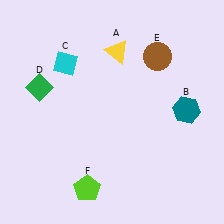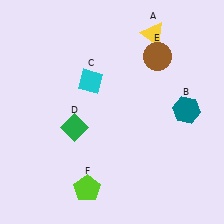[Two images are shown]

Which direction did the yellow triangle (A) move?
The yellow triangle (A) moved right.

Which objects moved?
The objects that moved are: the yellow triangle (A), the cyan diamond (C), the green diamond (D).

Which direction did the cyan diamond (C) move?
The cyan diamond (C) moved right.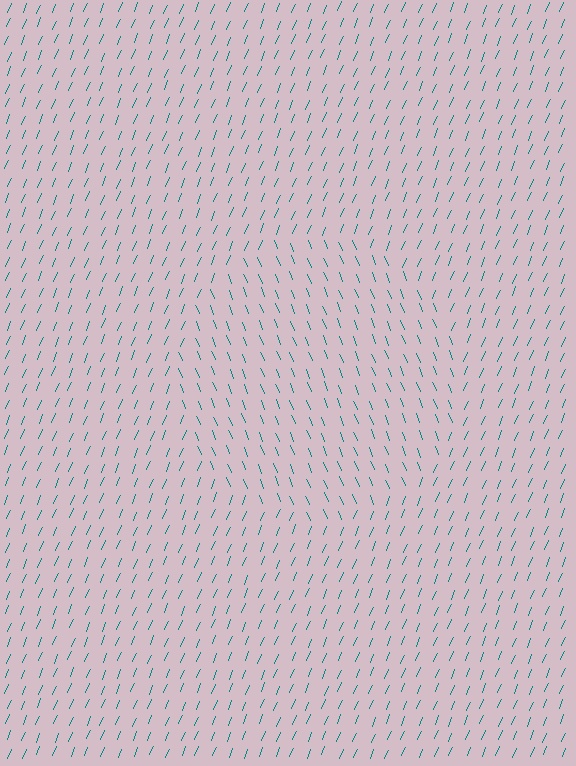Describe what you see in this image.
The image is filled with small teal line segments. A circle region in the image has lines oriented differently from the surrounding lines, creating a visible texture boundary.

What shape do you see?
I see a circle.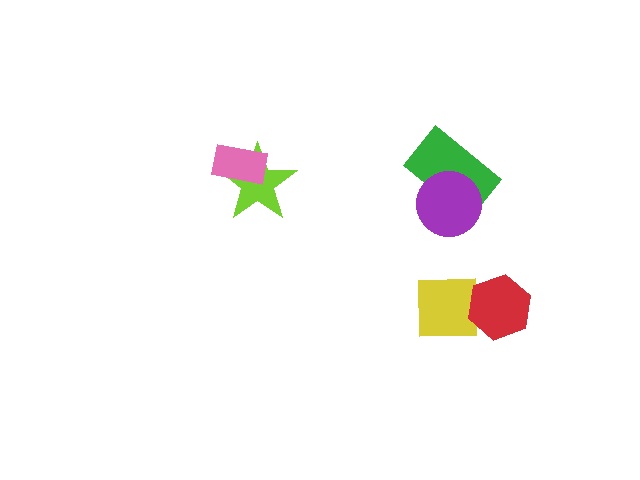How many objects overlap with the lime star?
1 object overlaps with the lime star.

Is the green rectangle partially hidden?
Yes, it is partially covered by another shape.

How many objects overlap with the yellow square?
1 object overlaps with the yellow square.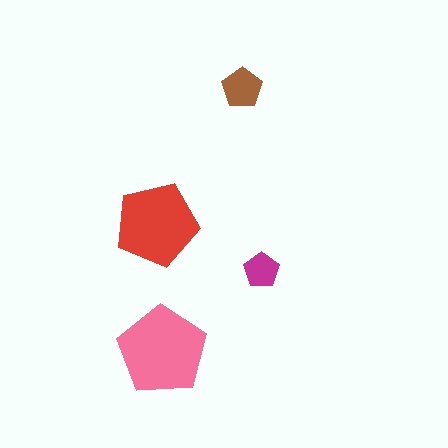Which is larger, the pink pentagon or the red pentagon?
The pink one.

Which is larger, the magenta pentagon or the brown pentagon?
The brown one.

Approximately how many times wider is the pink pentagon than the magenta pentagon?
About 2.5 times wider.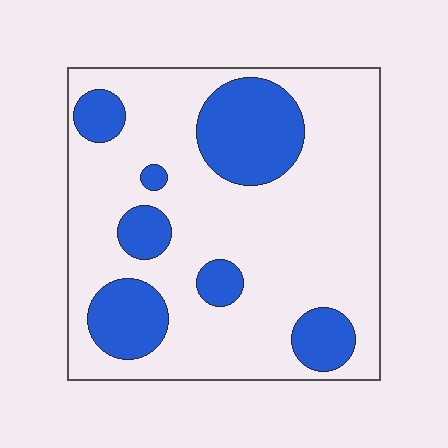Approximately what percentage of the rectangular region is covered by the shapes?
Approximately 25%.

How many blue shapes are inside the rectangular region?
7.